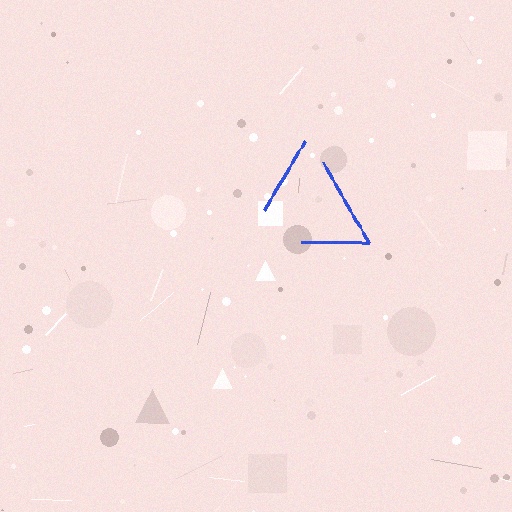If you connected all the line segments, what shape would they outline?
They would outline a triangle.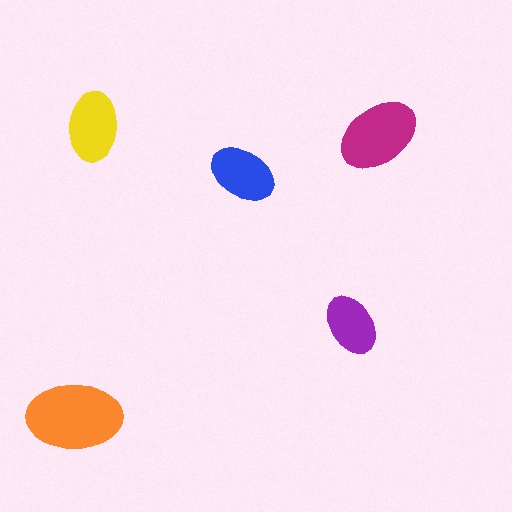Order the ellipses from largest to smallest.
the orange one, the magenta one, the yellow one, the blue one, the purple one.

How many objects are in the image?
There are 5 objects in the image.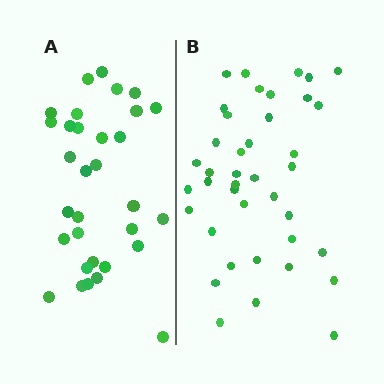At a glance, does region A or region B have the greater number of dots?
Region B (the right region) has more dots.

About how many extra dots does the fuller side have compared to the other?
Region B has roughly 8 or so more dots than region A.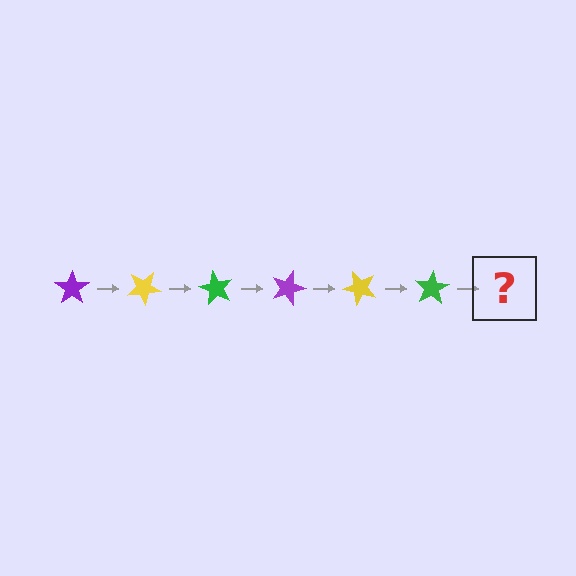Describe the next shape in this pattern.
It should be a purple star, rotated 180 degrees from the start.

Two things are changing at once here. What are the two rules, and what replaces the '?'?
The two rules are that it rotates 30 degrees each step and the color cycles through purple, yellow, and green. The '?' should be a purple star, rotated 180 degrees from the start.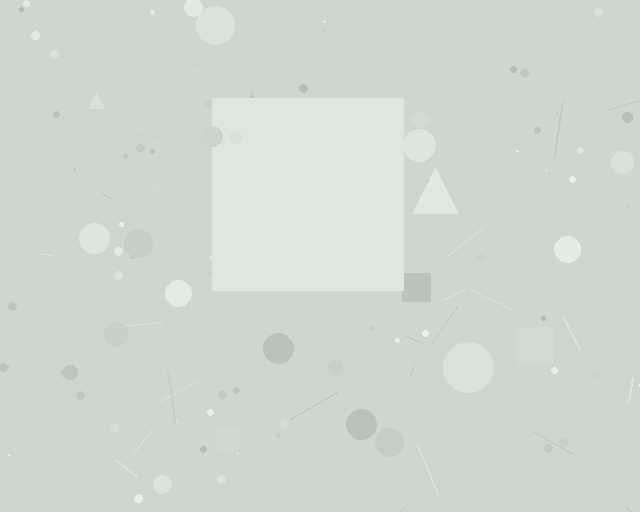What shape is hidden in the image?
A square is hidden in the image.